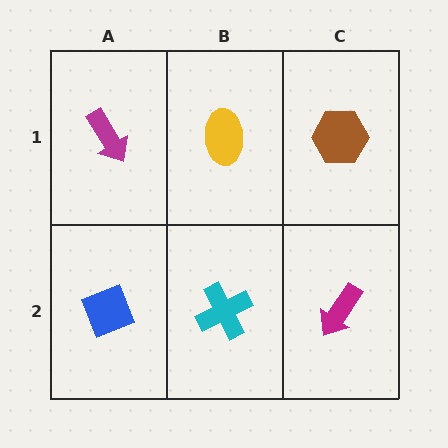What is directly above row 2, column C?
A brown hexagon.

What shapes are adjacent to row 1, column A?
A blue diamond (row 2, column A), a yellow ellipse (row 1, column B).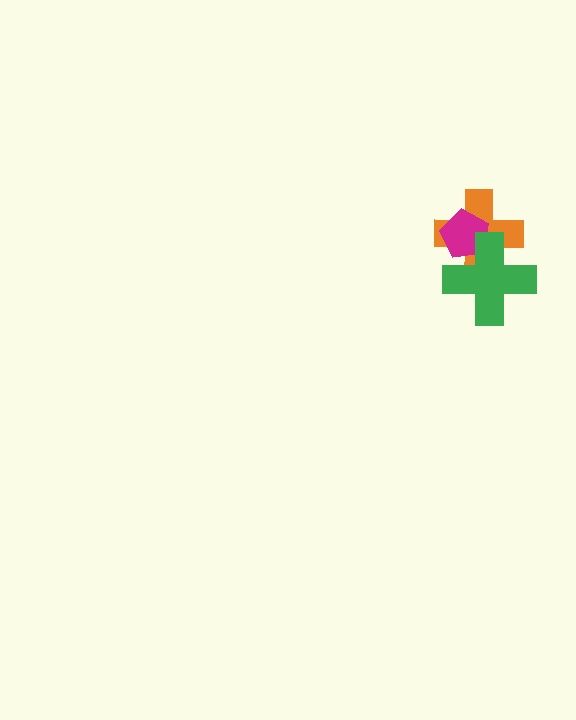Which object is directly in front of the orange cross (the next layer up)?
The magenta pentagon is directly in front of the orange cross.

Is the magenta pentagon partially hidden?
Yes, it is partially covered by another shape.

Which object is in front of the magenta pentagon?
The green cross is in front of the magenta pentagon.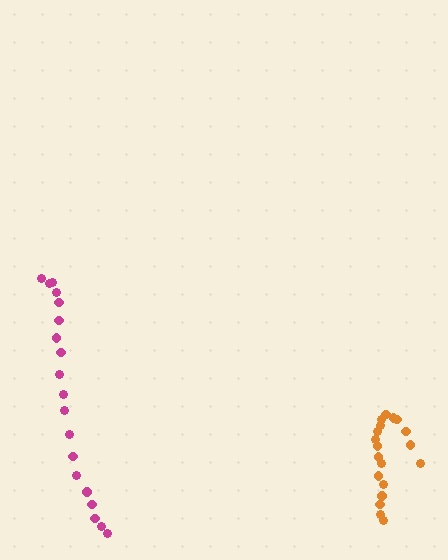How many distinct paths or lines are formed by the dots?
There are 2 distinct paths.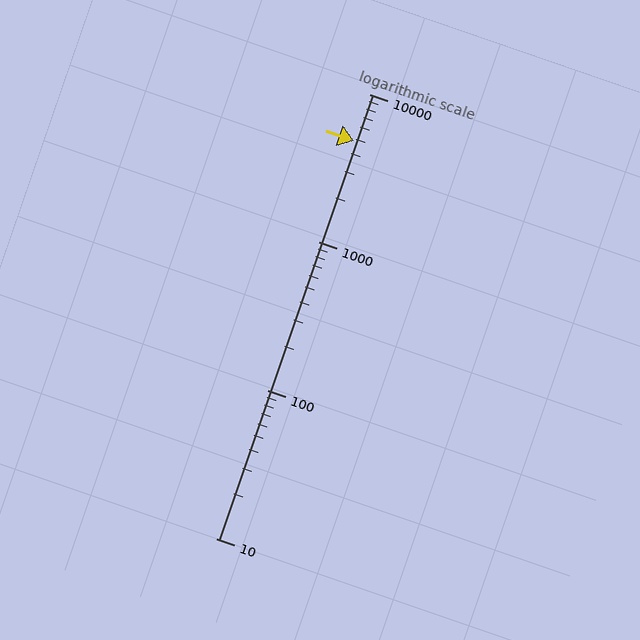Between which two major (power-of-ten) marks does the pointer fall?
The pointer is between 1000 and 10000.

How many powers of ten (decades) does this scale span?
The scale spans 3 decades, from 10 to 10000.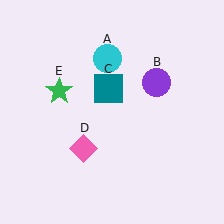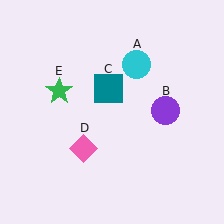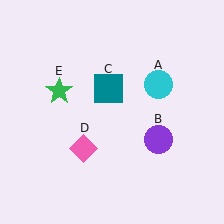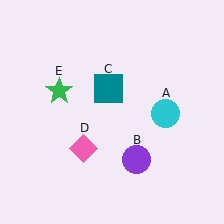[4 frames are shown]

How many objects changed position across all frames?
2 objects changed position: cyan circle (object A), purple circle (object B).